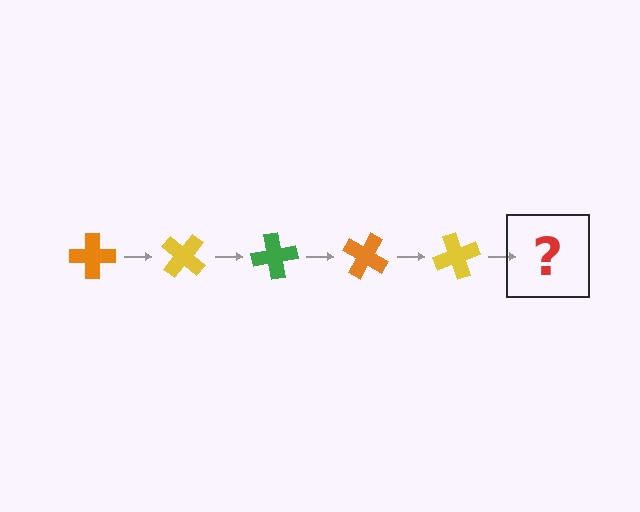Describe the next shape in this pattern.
It should be a green cross, rotated 200 degrees from the start.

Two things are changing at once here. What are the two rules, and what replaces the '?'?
The two rules are that it rotates 40 degrees each step and the color cycles through orange, yellow, and green. The '?' should be a green cross, rotated 200 degrees from the start.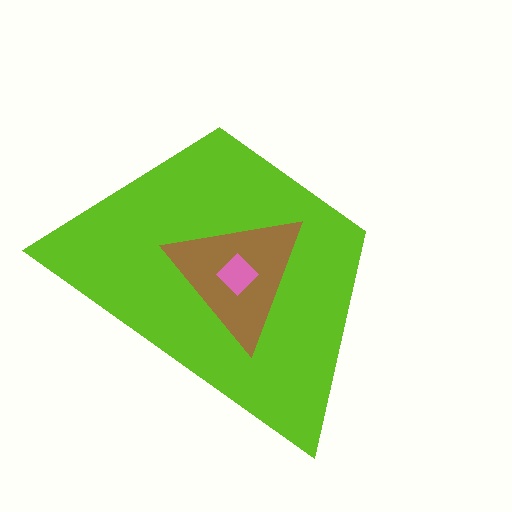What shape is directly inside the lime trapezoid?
The brown triangle.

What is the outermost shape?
The lime trapezoid.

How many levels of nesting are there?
3.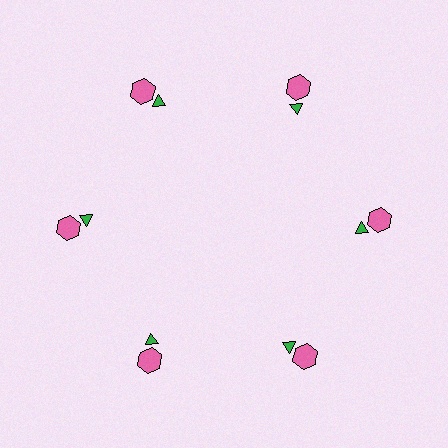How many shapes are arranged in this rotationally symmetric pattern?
There are 12 shapes, arranged in 6 groups of 2.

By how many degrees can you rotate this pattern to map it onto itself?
The pattern maps onto itself every 60 degrees of rotation.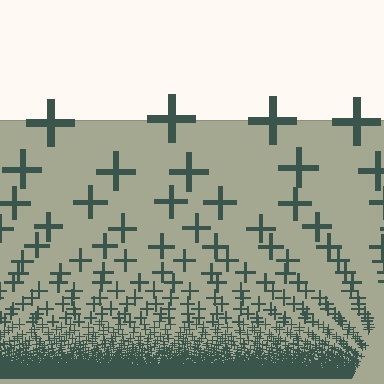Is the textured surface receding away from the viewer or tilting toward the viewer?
The surface appears to tilt toward the viewer. Texture elements get larger and sparser toward the top.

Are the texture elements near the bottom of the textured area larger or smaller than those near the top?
Smaller. The gradient is inverted — elements near the bottom are smaller and denser.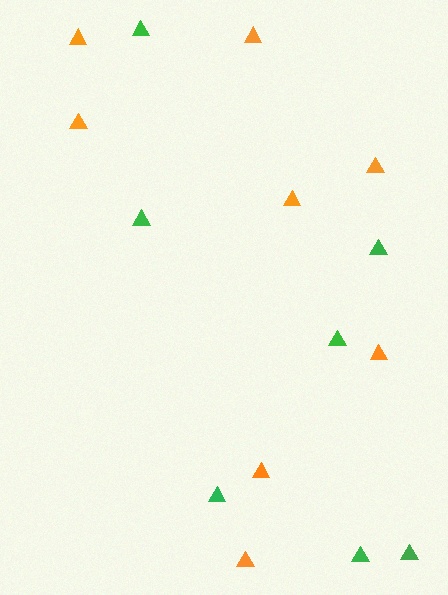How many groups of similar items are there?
There are 2 groups: one group of green triangles (7) and one group of orange triangles (8).